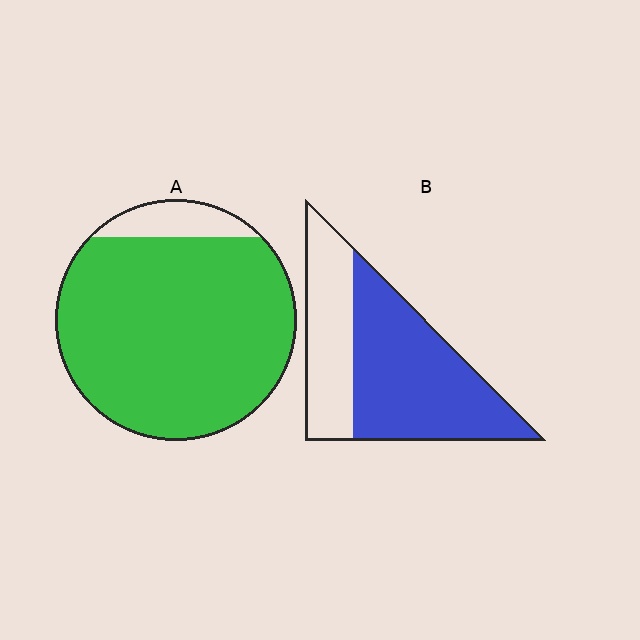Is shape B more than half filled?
Yes.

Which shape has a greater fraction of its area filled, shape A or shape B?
Shape A.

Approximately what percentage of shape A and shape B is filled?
A is approximately 90% and B is approximately 65%.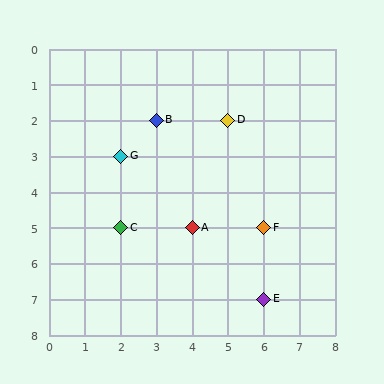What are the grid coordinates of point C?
Point C is at grid coordinates (2, 5).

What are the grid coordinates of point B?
Point B is at grid coordinates (3, 2).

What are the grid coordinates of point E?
Point E is at grid coordinates (6, 7).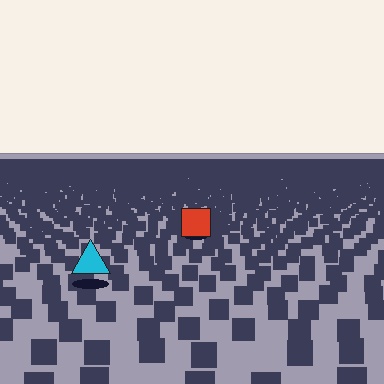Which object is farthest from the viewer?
The red square is farthest from the viewer. It appears smaller and the ground texture around it is denser.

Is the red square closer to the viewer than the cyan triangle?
No. The cyan triangle is closer — you can tell from the texture gradient: the ground texture is coarser near it.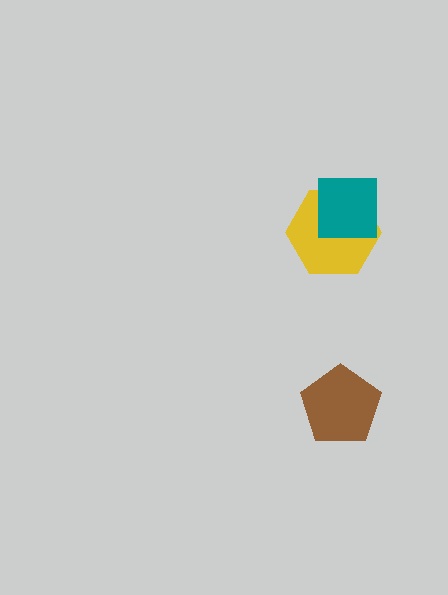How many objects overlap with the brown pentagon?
0 objects overlap with the brown pentagon.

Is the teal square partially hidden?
No, no other shape covers it.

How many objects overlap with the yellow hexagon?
1 object overlaps with the yellow hexagon.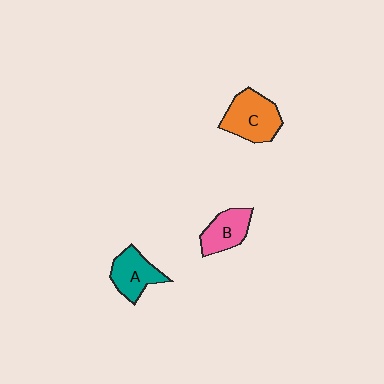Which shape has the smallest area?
Shape B (pink).